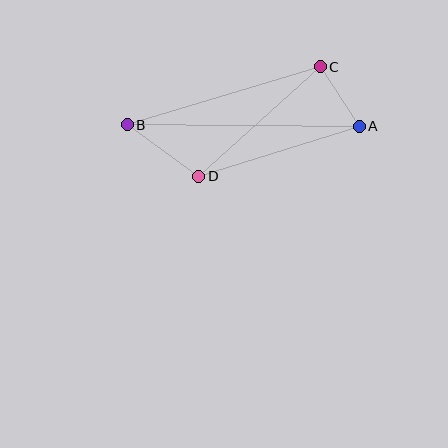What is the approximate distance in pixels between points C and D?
The distance between C and D is approximately 164 pixels.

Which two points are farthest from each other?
Points A and B are farthest from each other.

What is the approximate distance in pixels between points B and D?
The distance between B and D is approximately 88 pixels.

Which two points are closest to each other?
Points A and C are closest to each other.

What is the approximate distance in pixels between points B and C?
The distance between B and C is approximately 202 pixels.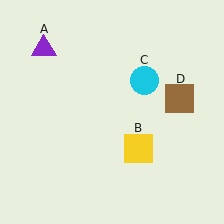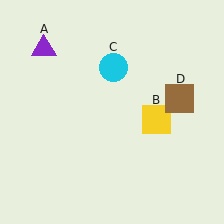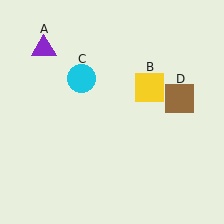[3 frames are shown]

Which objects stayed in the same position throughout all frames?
Purple triangle (object A) and brown square (object D) remained stationary.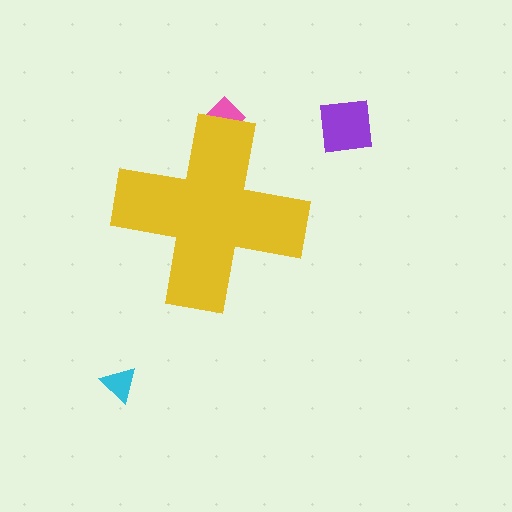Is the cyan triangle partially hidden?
No, the cyan triangle is fully visible.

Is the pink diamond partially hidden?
Yes, the pink diamond is partially hidden behind the yellow cross.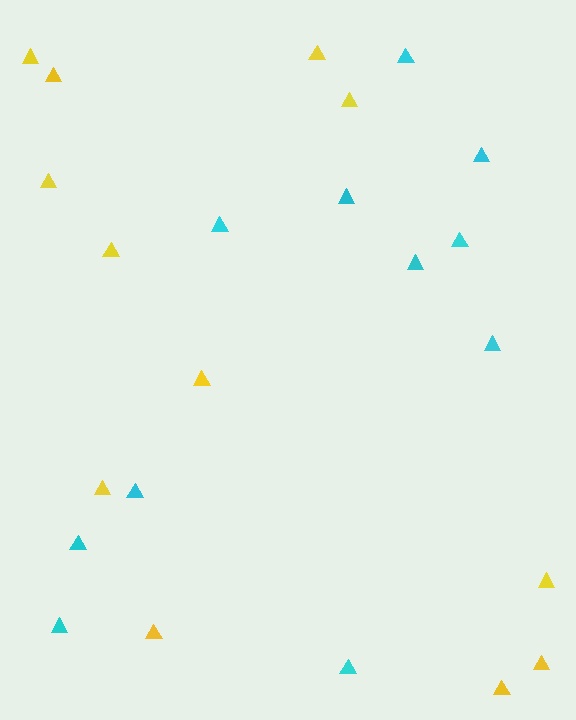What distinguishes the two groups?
There are 2 groups: one group of cyan triangles (11) and one group of yellow triangles (12).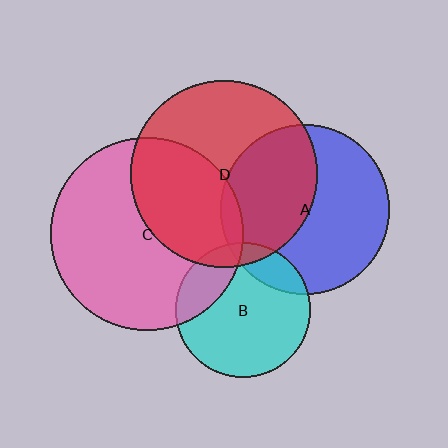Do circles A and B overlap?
Yes.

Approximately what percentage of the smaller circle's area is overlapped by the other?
Approximately 15%.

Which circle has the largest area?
Circle C (pink).